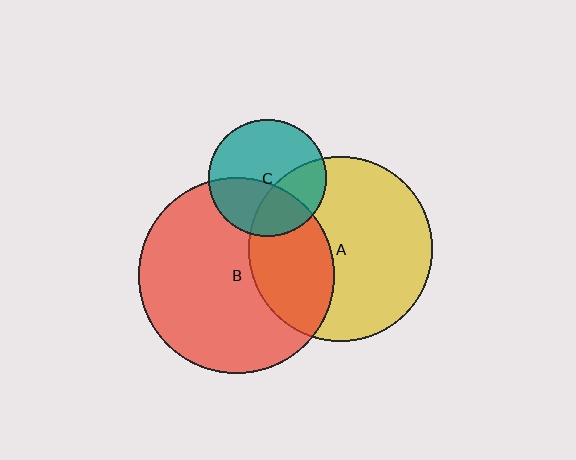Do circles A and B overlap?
Yes.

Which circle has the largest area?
Circle B (red).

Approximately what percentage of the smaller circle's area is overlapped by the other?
Approximately 35%.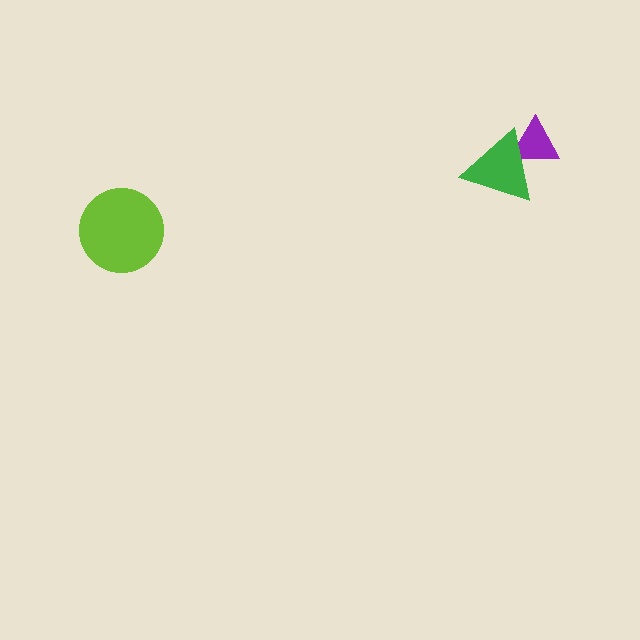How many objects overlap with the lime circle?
0 objects overlap with the lime circle.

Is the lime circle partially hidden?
No, no other shape covers it.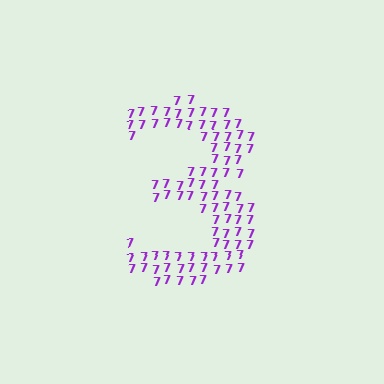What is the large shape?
The large shape is the digit 3.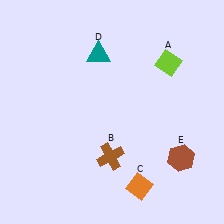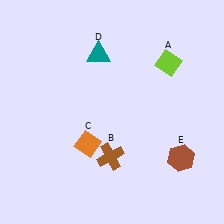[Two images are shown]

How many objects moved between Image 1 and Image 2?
1 object moved between the two images.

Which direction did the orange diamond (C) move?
The orange diamond (C) moved left.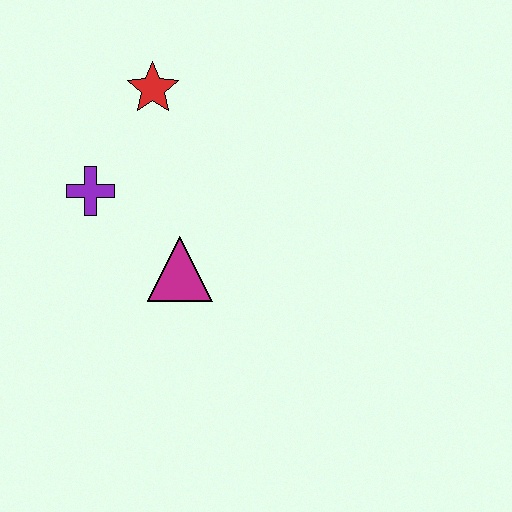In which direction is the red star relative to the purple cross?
The red star is above the purple cross.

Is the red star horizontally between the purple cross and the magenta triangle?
Yes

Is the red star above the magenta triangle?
Yes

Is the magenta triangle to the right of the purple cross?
Yes